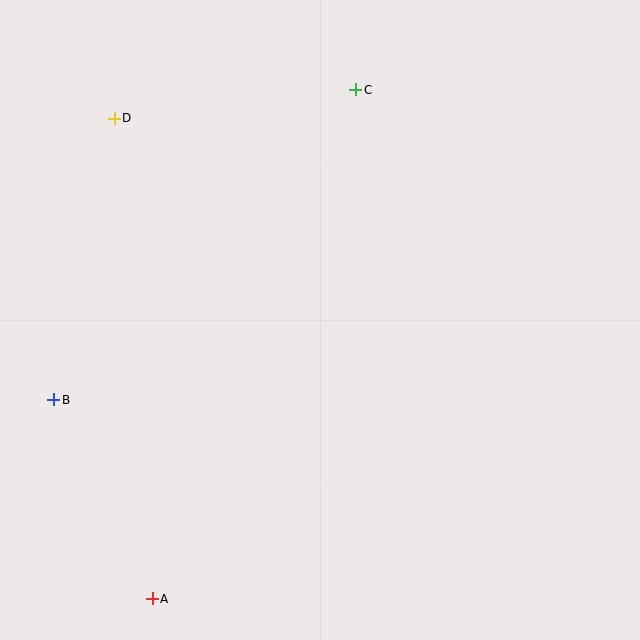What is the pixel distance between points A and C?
The distance between A and C is 548 pixels.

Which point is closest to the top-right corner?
Point C is closest to the top-right corner.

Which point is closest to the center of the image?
Point C at (356, 90) is closest to the center.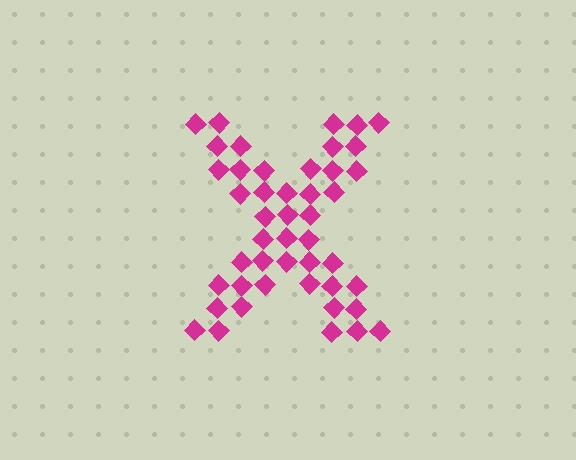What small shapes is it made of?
It is made of small diamonds.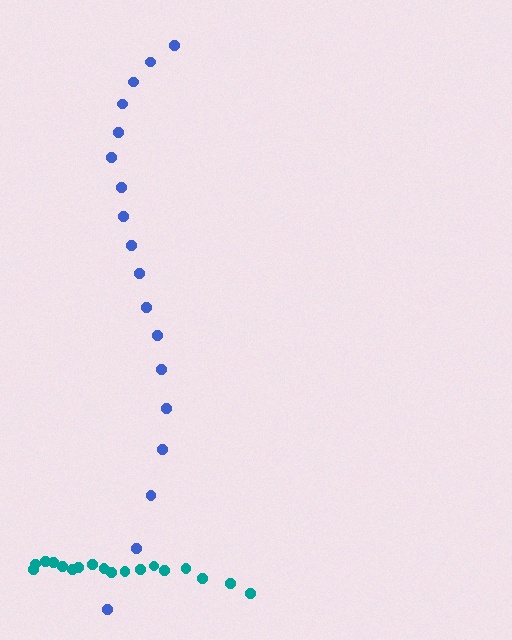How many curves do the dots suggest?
There are 2 distinct paths.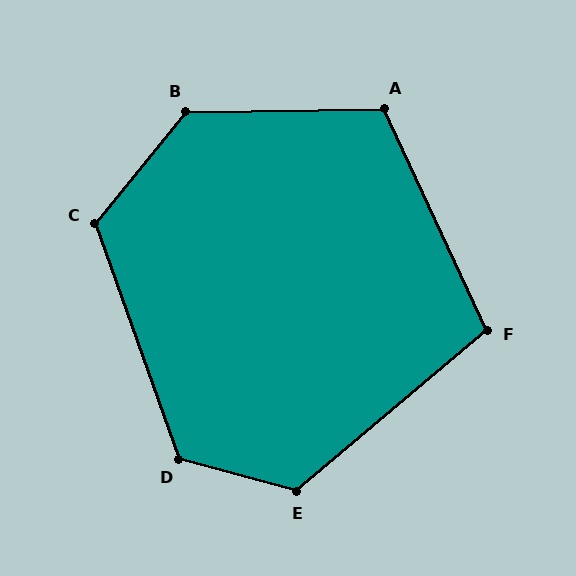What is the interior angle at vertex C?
Approximately 121 degrees (obtuse).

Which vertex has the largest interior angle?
B, at approximately 130 degrees.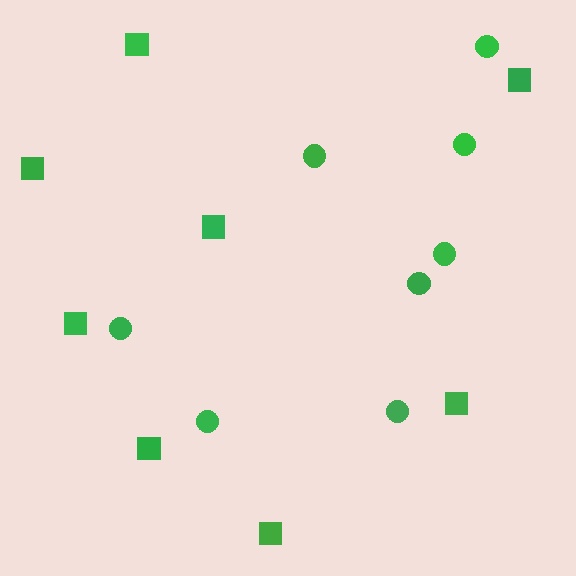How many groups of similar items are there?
There are 2 groups: one group of squares (8) and one group of circles (8).